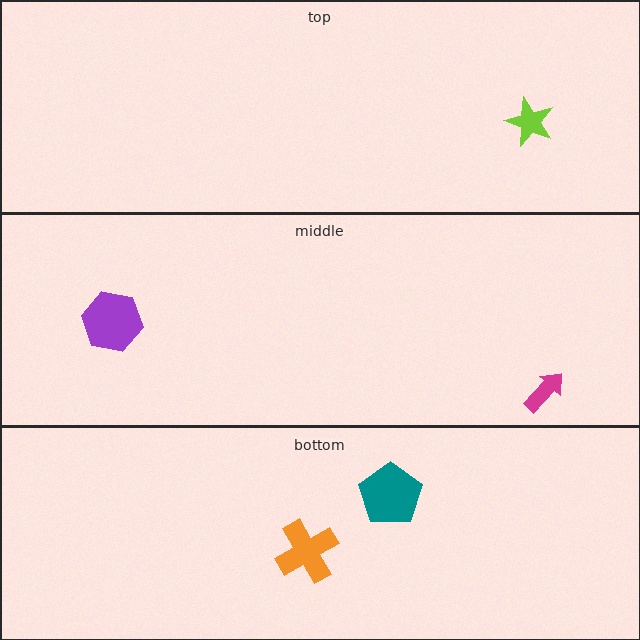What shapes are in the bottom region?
The teal pentagon, the orange cross.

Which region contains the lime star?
The top region.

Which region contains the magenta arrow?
The middle region.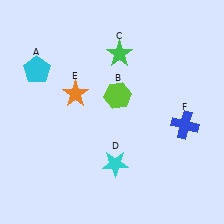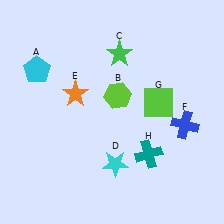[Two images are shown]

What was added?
A lime square (G), a teal cross (H) were added in Image 2.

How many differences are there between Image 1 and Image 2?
There are 2 differences between the two images.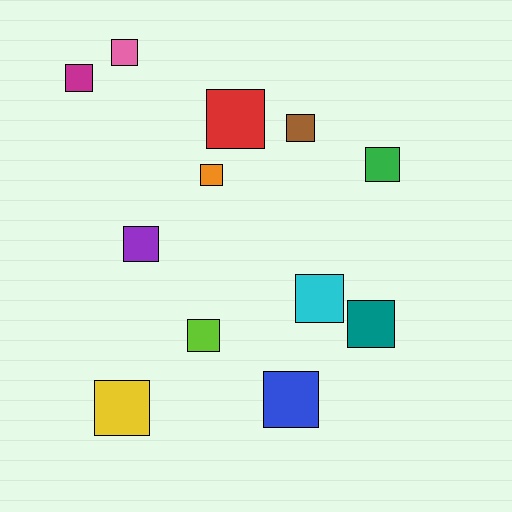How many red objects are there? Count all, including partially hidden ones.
There is 1 red object.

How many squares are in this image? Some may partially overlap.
There are 12 squares.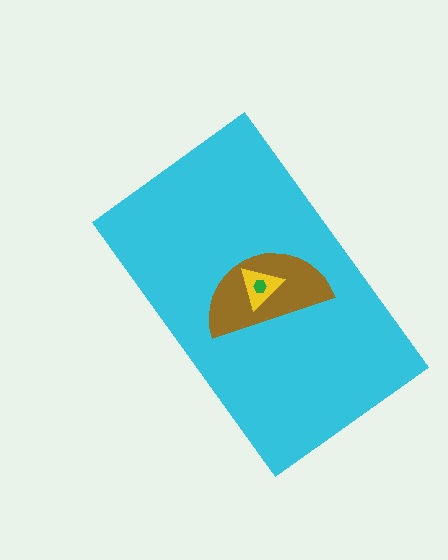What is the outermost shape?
The cyan rectangle.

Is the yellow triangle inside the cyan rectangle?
Yes.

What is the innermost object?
The green hexagon.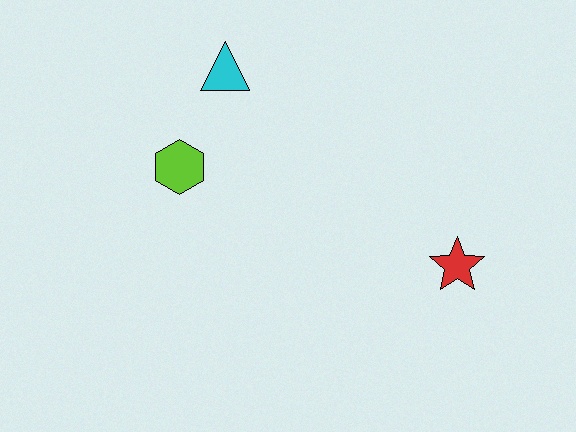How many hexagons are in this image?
There is 1 hexagon.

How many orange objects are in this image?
There are no orange objects.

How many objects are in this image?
There are 3 objects.